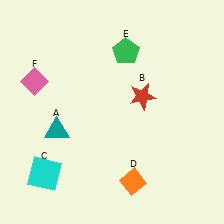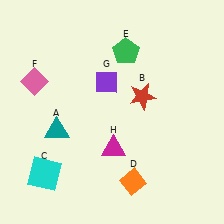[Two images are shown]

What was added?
A purple diamond (G), a magenta triangle (H) were added in Image 2.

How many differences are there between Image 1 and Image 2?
There are 2 differences between the two images.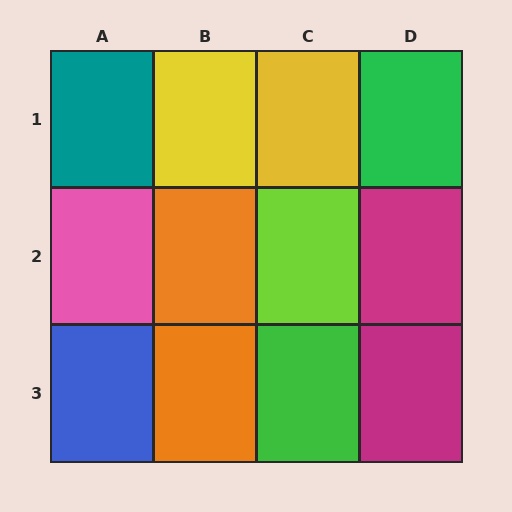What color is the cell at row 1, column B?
Yellow.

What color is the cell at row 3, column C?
Green.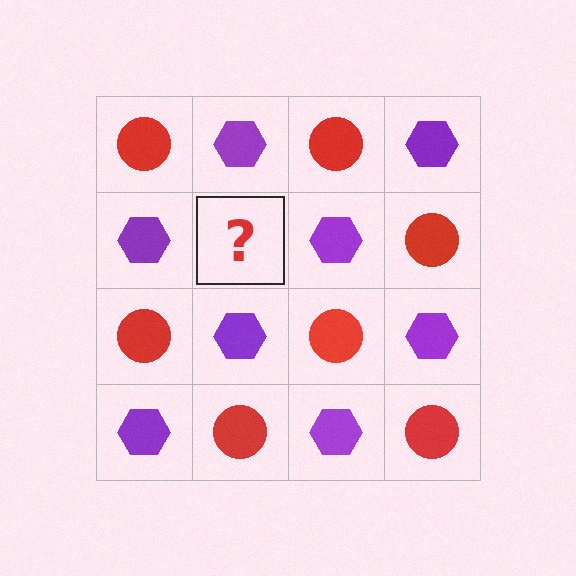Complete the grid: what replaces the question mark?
The question mark should be replaced with a red circle.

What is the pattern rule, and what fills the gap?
The rule is that it alternates red circle and purple hexagon in a checkerboard pattern. The gap should be filled with a red circle.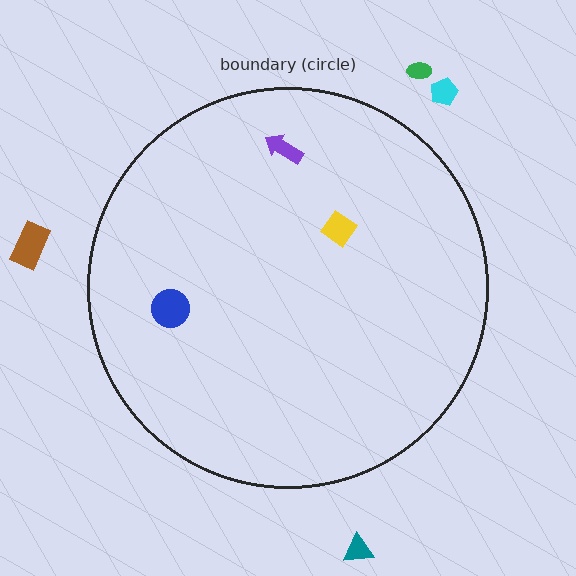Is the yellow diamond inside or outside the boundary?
Inside.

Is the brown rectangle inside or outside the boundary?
Outside.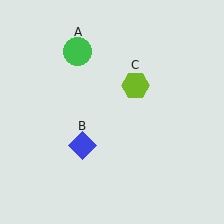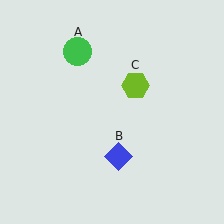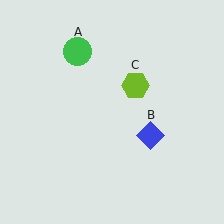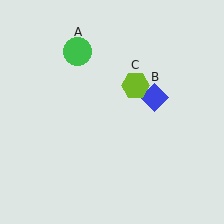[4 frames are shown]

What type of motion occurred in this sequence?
The blue diamond (object B) rotated counterclockwise around the center of the scene.